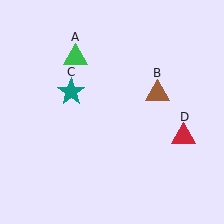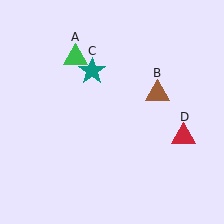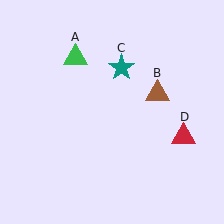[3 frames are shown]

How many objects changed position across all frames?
1 object changed position: teal star (object C).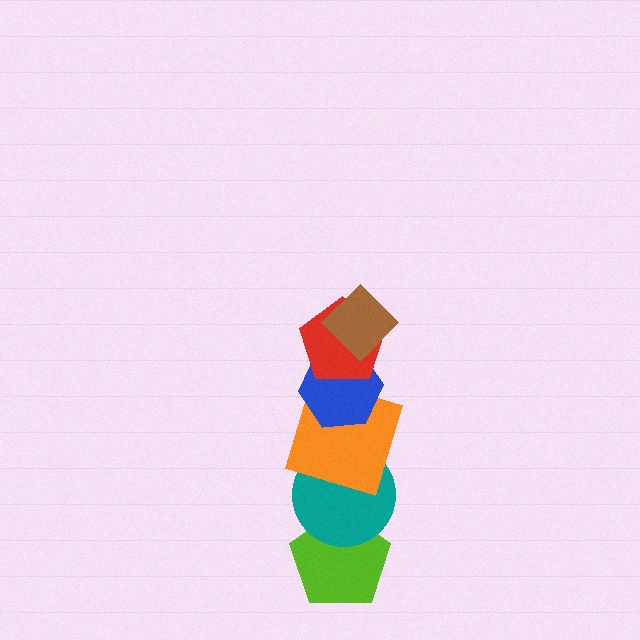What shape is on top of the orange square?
The blue hexagon is on top of the orange square.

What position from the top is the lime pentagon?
The lime pentagon is 6th from the top.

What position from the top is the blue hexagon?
The blue hexagon is 3rd from the top.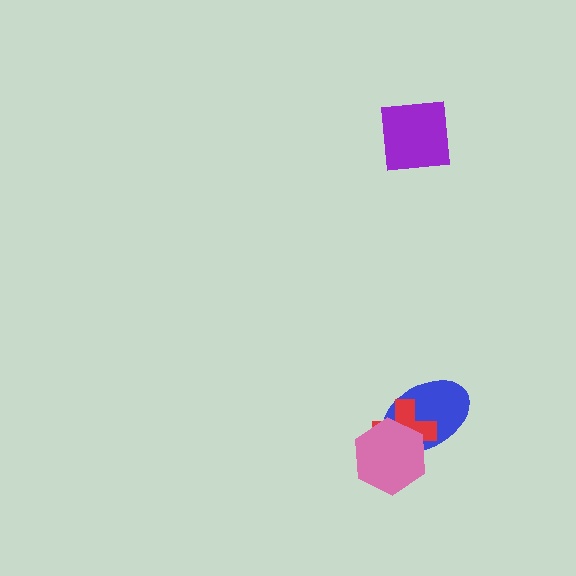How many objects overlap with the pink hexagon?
2 objects overlap with the pink hexagon.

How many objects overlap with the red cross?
2 objects overlap with the red cross.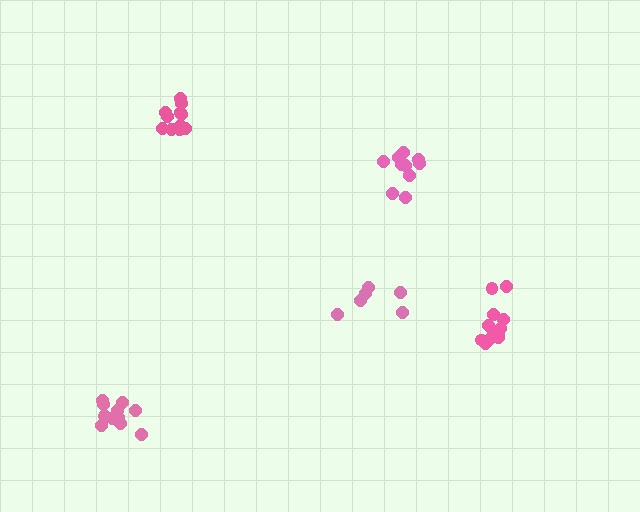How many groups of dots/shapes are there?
There are 5 groups.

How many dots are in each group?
Group 1: 12 dots, Group 2: 12 dots, Group 3: 11 dots, Group 4: 10 dots, Group 5: 6 dots (51 total).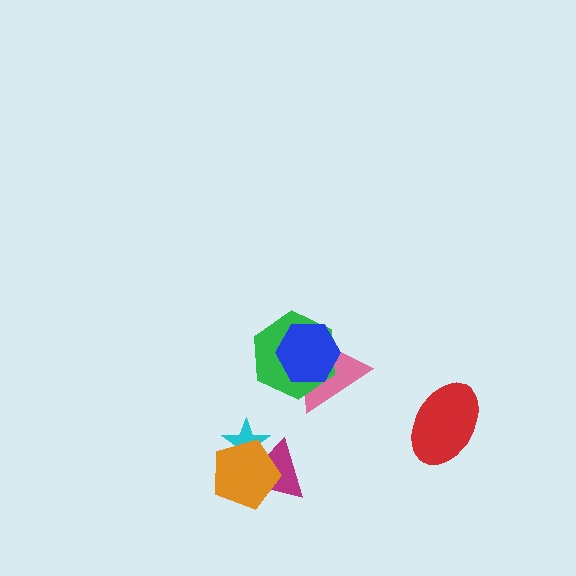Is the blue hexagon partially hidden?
No, no other shape covers it.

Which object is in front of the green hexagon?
The blue hexagon is in front of the green hexagon.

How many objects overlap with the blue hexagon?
2 objects overlap with the blue hexagon.